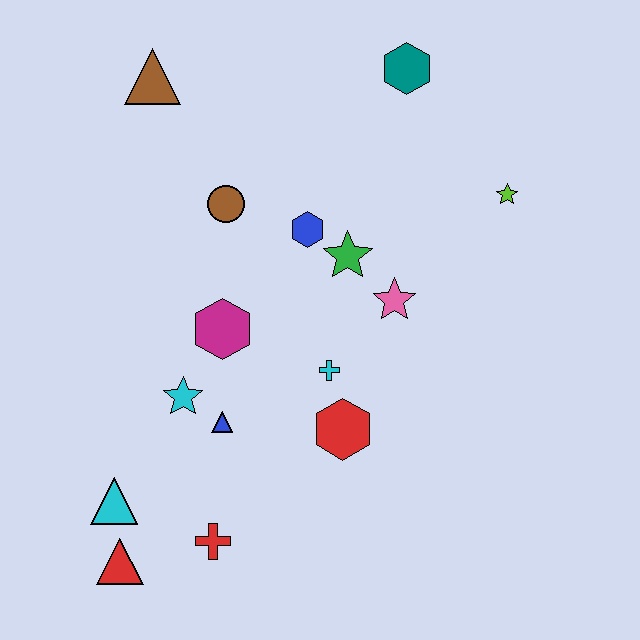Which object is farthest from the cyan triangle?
The teal hexagon is farthest from the cyan triangle.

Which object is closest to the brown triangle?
The brown circle is closest to the brown triangle.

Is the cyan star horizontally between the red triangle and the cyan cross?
Yes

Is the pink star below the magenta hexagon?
No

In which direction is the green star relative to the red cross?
The green star is above the red cross.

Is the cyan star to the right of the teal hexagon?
No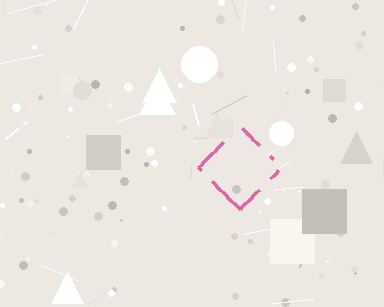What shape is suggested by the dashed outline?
The dashed outline suggests a diamond.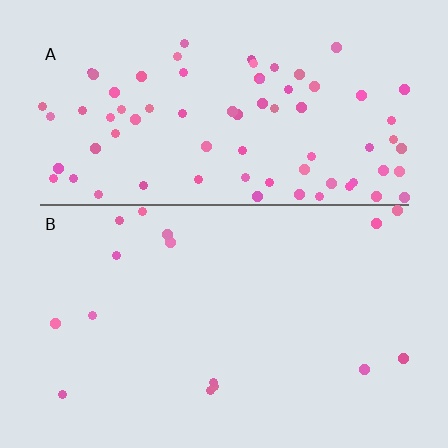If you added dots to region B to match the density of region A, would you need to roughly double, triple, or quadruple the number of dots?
Approximately quadruple.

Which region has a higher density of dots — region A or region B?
A (the top).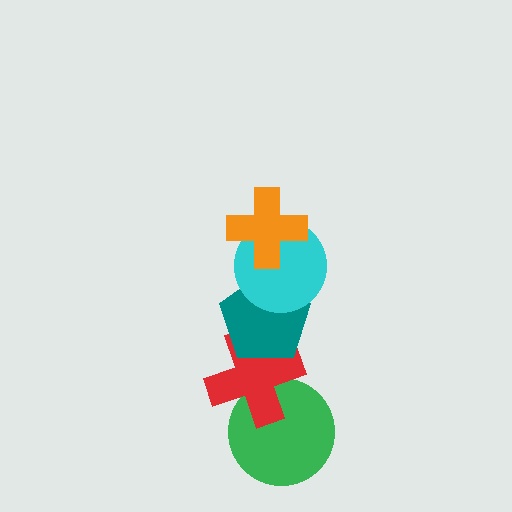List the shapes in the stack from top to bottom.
From top to bottom: the orange cross, the cyan circle, the teal pentagon, the red cross, the green circle.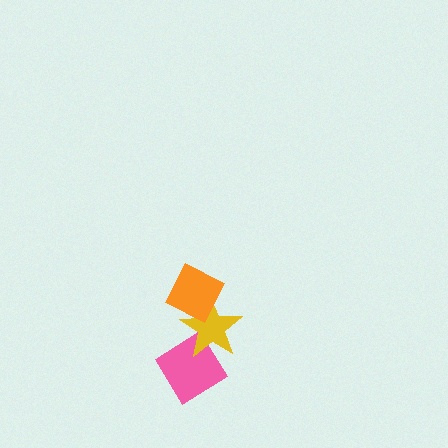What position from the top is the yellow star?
The yellow star is 2nd from the top.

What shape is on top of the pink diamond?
The yellow star is on top of the pink diamond.